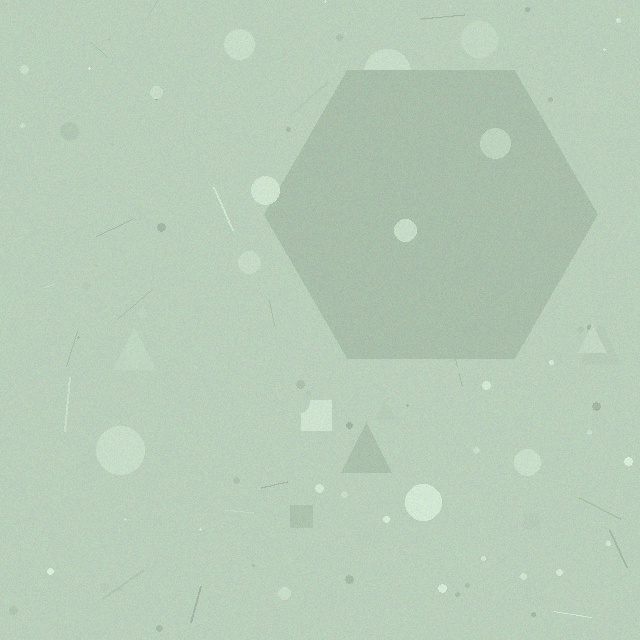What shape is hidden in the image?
A hexagon is hidden in the image.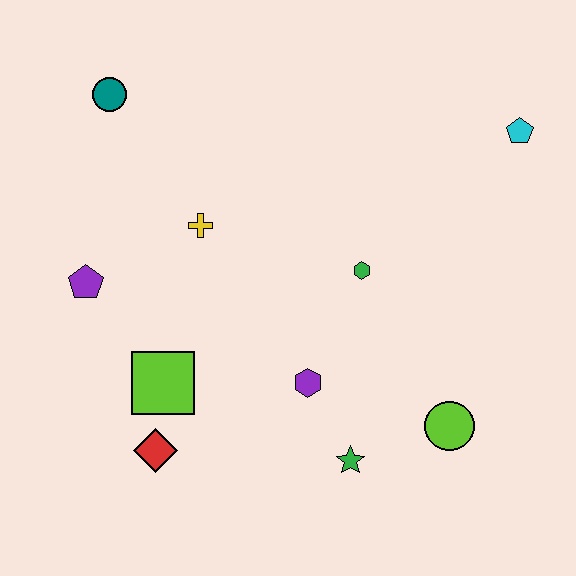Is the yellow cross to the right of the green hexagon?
No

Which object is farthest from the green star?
The teal circle is farthest from the green star.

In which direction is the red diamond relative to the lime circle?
The red diamond is to the left of the lime circle.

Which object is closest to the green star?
The purple hexagon is closest to the green star.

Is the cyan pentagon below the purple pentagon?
No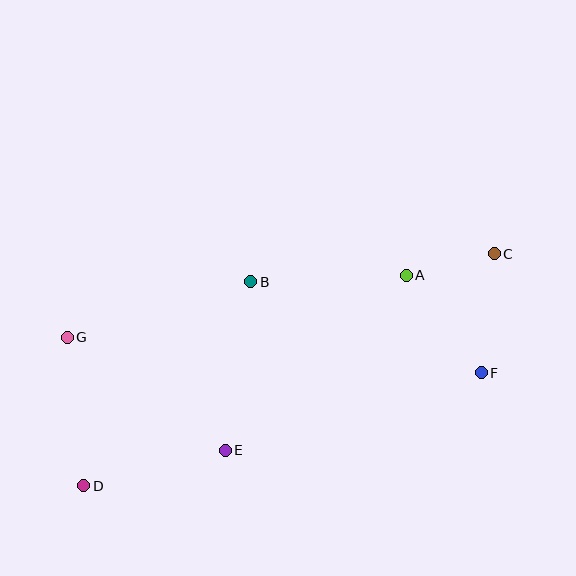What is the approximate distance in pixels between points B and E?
The distance between B and E is approximately 170 pixels.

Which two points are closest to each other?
Points A and C are closest to each other.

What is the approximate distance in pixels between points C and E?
The distance between C and E is approximately 333 pixels.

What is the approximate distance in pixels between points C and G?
The distance between C and G is approximately 435 pixels.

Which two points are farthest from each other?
Points C and D are farthest from each other.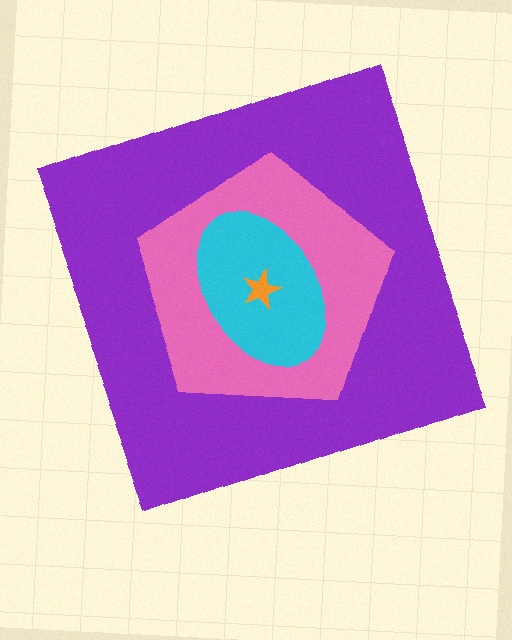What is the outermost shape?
The purple square.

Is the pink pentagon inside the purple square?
Yes.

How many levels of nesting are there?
4.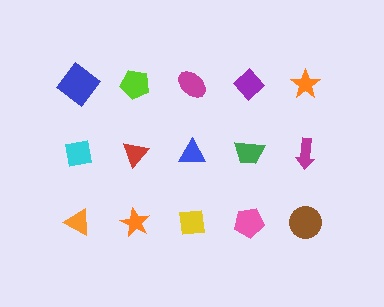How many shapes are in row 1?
5 shapes.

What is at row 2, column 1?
A cyan square.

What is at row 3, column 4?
A pink pentagon.